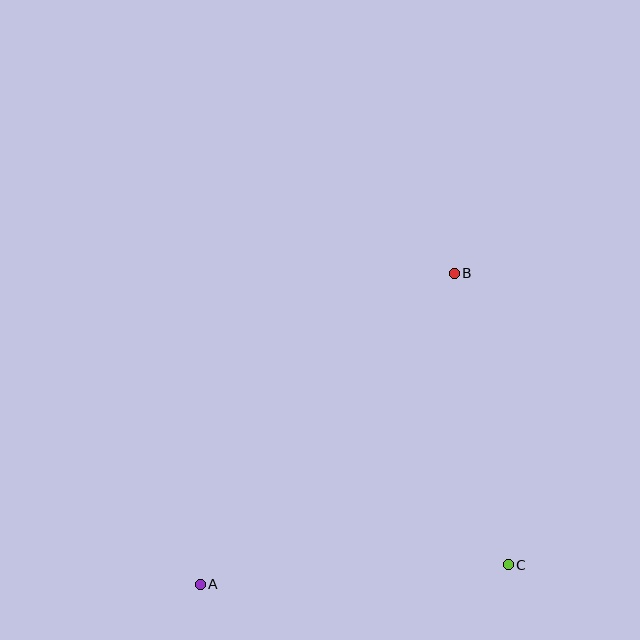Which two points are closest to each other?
Points B and C are closest to each other.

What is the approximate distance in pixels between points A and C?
The distance between A and C is approximately 308 pixels.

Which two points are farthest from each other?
Points A and B are farthest from each other.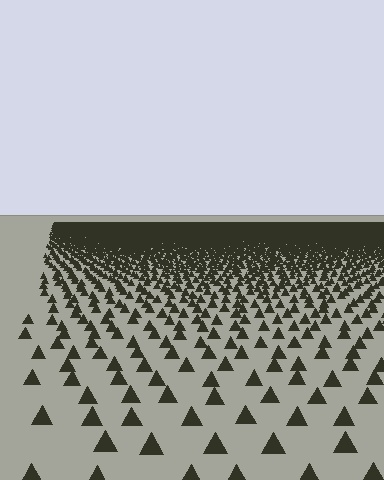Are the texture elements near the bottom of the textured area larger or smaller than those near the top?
Larger. Near the bottom, elements are closer to the viewer and appear at a bigger on-screen size.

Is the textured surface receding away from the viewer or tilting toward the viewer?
The surface is receding away from the viewer. Texture elements get smaller and denser toward the top.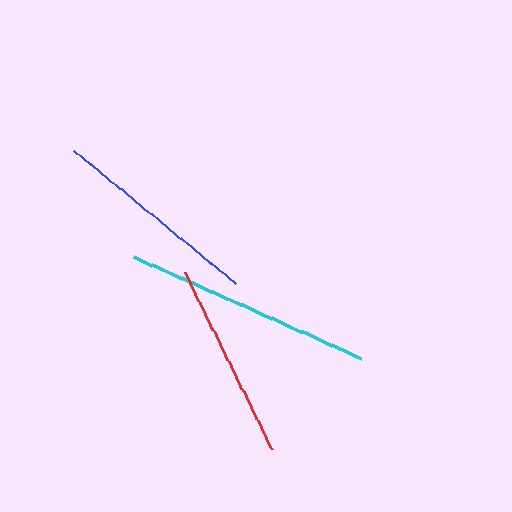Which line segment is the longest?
The cyan line is the longest at approximately 249 pixels.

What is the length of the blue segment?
The blue segment is approximately 208 pixels long.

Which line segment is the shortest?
The red line is the shortest at approximately 197 pixels.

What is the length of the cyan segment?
The cyan segment is approximately 249 pixels long.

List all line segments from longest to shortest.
From longest to shortest: cyan, blue, red.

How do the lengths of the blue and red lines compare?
The blue and red lines are approximately the same length.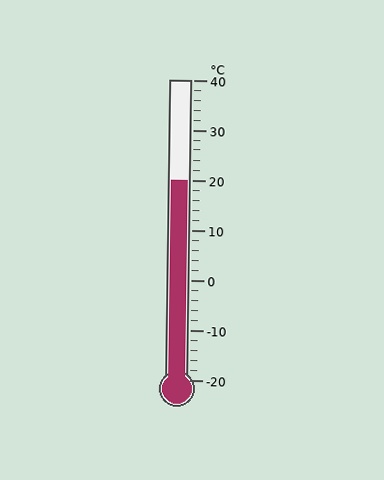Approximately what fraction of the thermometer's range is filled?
The thermometer is filled to approximately 65% of its range.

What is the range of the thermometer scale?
The thermometer scale ranges from -20°C to 40°C.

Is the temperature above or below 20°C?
The temperature is at 20°C.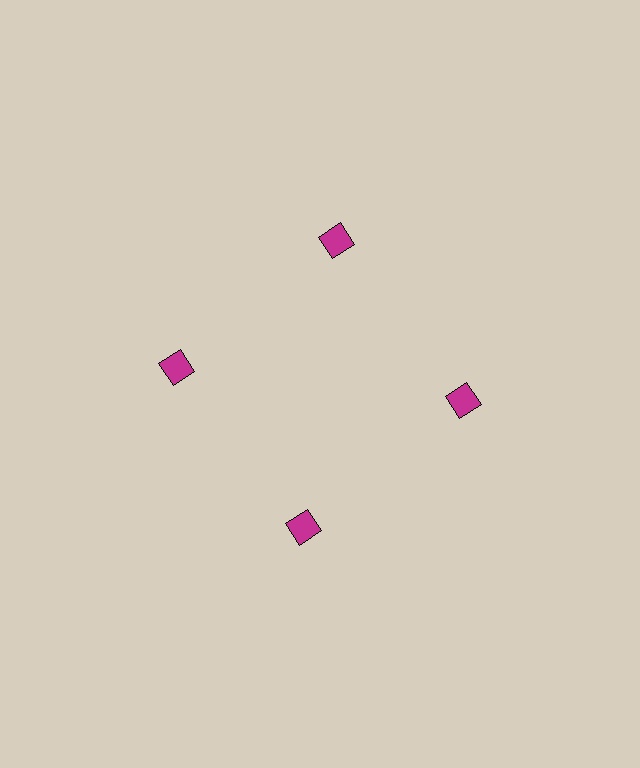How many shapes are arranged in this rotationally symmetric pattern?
There are 4 shapes, arranged in 4 groups of 1.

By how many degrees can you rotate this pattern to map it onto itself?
The pattern maps onto itself every 90 degrees of rotation.